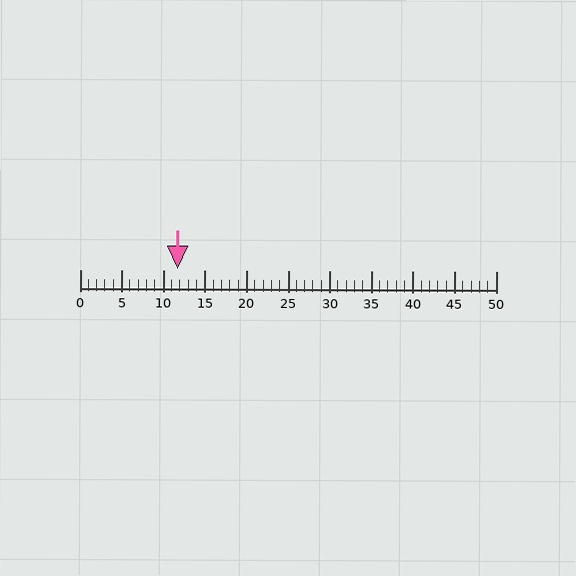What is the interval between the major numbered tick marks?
The major tick marks are spaced 5 units apart.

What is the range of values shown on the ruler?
The ruler shows values from 0 to 50.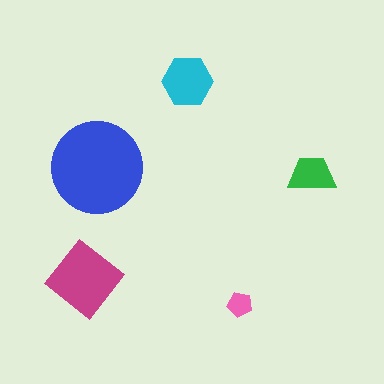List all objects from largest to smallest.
The blue circle, the magenta diamond, the cyan hexagon, the green trapezoid, the pink pentagon.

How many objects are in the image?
There are 5 objects in the image.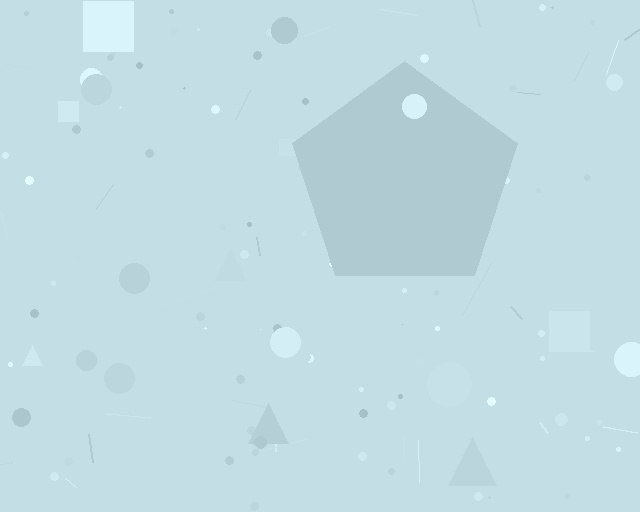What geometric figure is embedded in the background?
A pentagon is embedded in the background.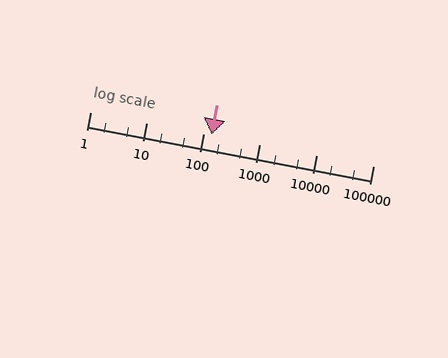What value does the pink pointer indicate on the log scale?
The pointer indicates approximately 140.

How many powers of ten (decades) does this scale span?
The scale spans 5 decades, from 1 to 100000.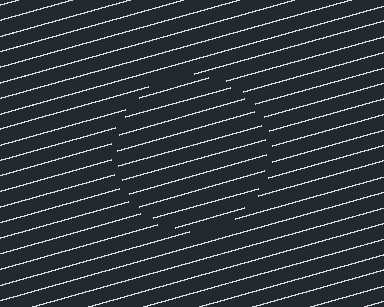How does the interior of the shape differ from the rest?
The interior of the shape contains the same grating, shifted by half a period — the contour is defined by the phase discontinuity where line-ends from the inner and outer gratings abut.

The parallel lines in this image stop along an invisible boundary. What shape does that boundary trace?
An illusory circle. The interior of the shape contains the same grating, shifted by half a period — the contour is defined by the phase discontinuity where line-ends from the inner and outer gratings abut.